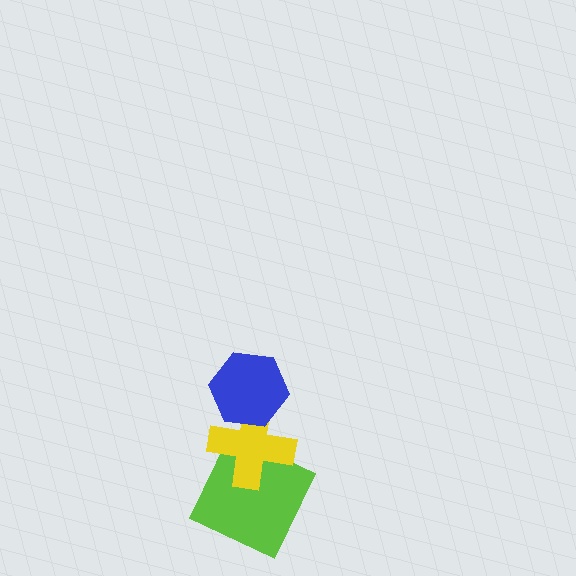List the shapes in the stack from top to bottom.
From top to bottom: the blue hexagon, the yellow cross, the lime square.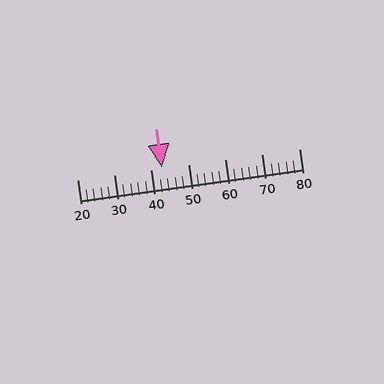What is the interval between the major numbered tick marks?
The major tick marks are spaced 10 units apart.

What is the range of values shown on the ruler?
The ruler shows values from 20 to 80.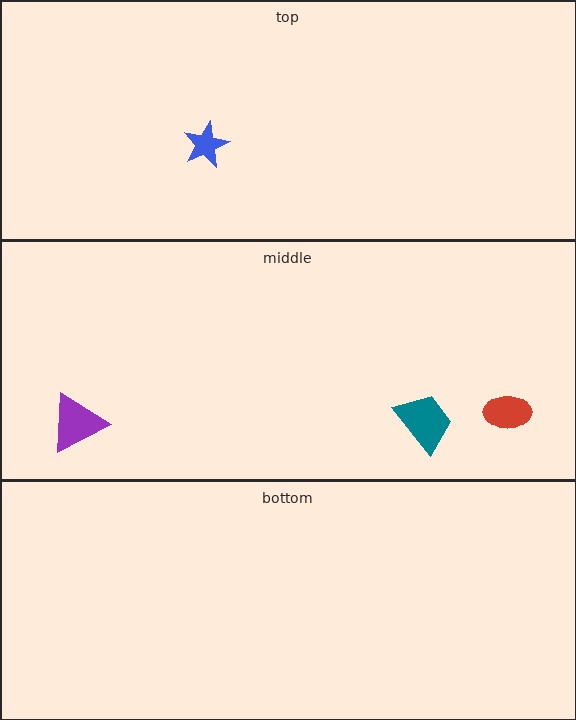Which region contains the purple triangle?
The middle region.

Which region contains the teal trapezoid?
The middle region.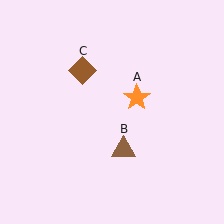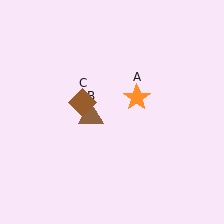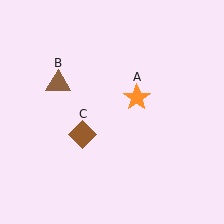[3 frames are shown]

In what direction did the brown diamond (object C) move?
The brown diamond (object C) moved down.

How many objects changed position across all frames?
2 objects changed position: brown triangle (object B), brown diamond (object C).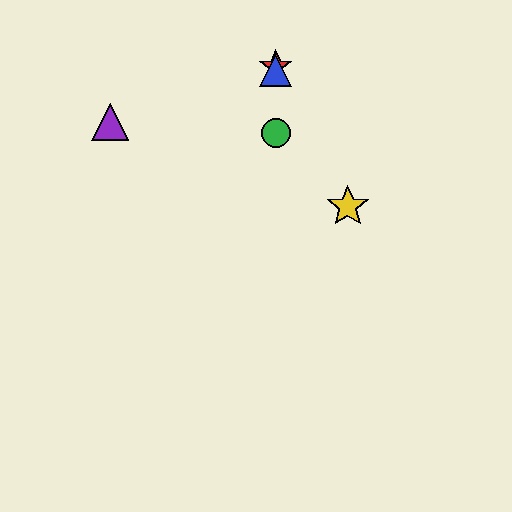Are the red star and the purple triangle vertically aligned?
No, the red star is at x≈276 and the purple triangle is at x≈110.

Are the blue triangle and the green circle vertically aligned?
Yes, both are at x≈276.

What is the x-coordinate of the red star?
The red star is at x≈276.